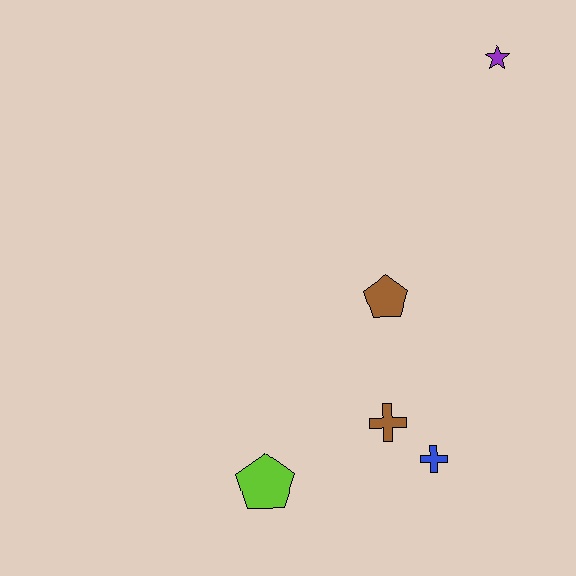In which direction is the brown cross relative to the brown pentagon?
The brown cross is below the brown pentagon.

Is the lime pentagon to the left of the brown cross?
Yes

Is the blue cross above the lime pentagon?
Yes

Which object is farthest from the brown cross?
The purple star is farthest from the brown cross.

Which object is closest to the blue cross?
The brown cross is closest to the blue cross.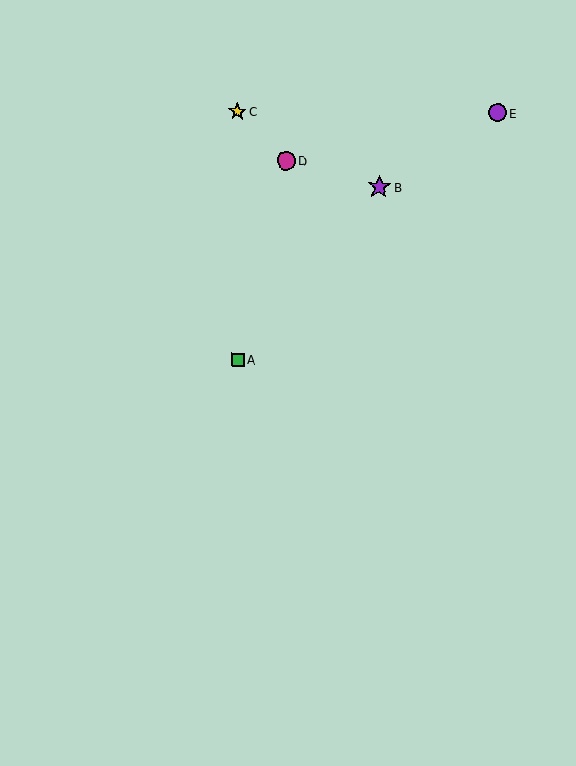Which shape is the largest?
The purple star (labeled B) is the largest.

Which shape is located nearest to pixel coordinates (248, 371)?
The green square (labeled A) at (238, 360) is nearest to that location.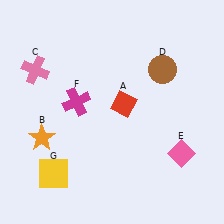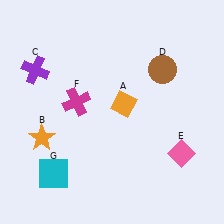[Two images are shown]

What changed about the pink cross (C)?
In Image 1, C is pink. In Image 2, it changed to purple.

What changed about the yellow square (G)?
In Image 1, G is yellow. In Image 2, it changed to cyan.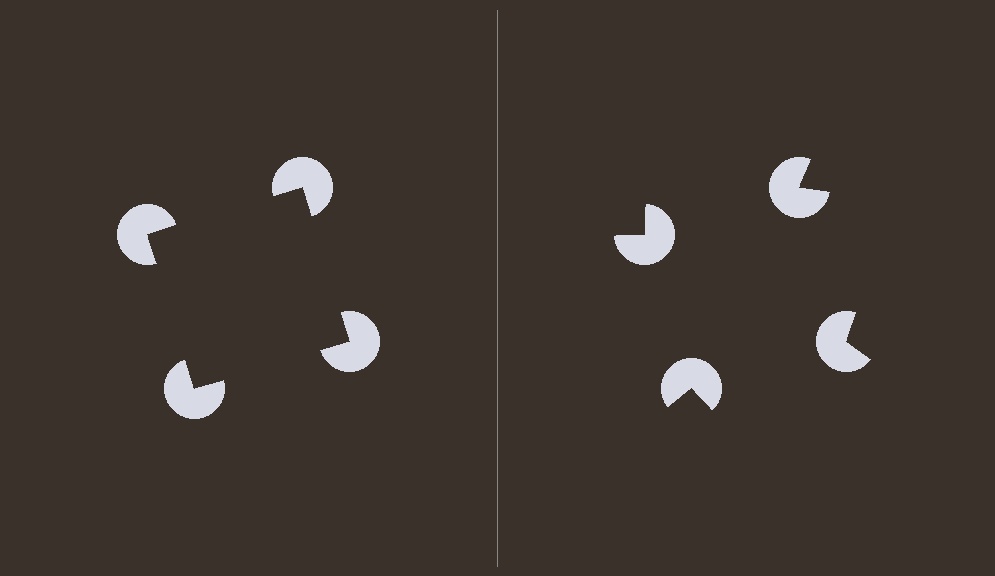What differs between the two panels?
The pac-man discs are positioned identically on both sides; only the wedge orientations differ. On the left they align to a square; on the right they are misaligned.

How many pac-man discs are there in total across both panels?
8 — 4 on each side.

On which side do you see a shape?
An illusory square appears on the left side. On the right side the wedge cuts are rotated, so no coherent shape forms.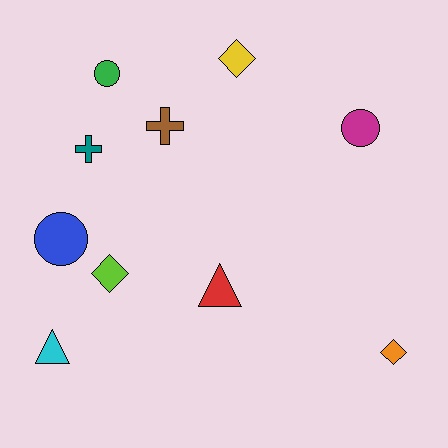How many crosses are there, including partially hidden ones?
There are 2 crosses.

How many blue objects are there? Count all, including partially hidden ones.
There is 1 blue object.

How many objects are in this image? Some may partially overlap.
There are 10 objects.